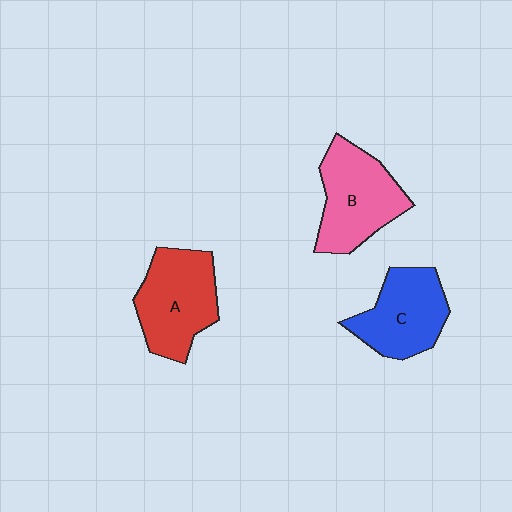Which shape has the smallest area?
Shape C (blue).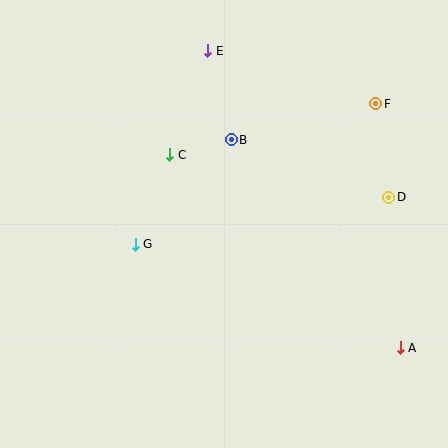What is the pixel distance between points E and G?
The distance between E and G is 207 pixels.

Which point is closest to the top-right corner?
Point F is closest to the top-right corner.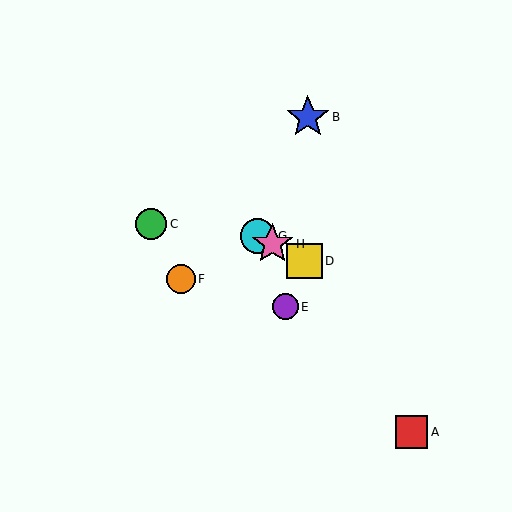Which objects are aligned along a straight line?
Objects D, G, H are aligned along a straight line.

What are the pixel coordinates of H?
Object H is at (272, 244).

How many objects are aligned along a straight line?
3 objects (D, G, H) are aligned along a straight line.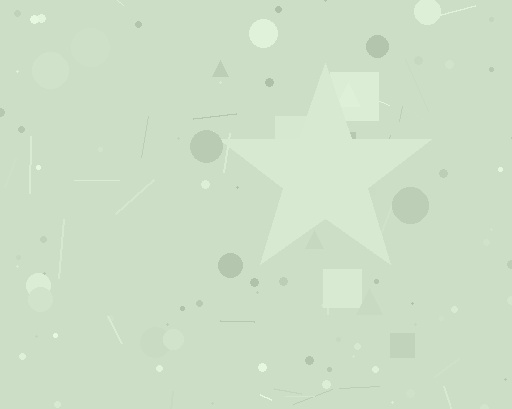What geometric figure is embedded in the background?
A star is embedded in the background.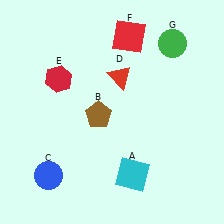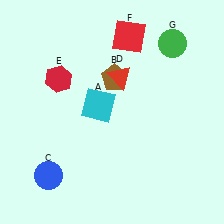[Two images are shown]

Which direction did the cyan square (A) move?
The cyan square (A) moved up.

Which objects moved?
The objects that moved are: the cyan square (A), the brown pentagon (B).